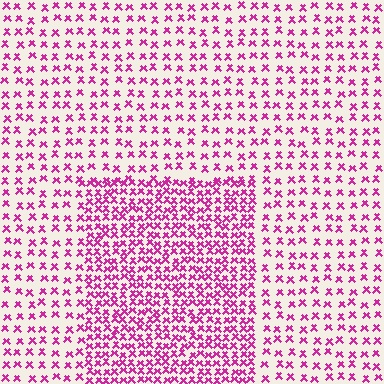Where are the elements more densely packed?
The elements are more densely packed inside the rectangle boundary.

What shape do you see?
I see a rectangle.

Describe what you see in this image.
The image contains small magenta elements arranged at two different densities. A rectangle-shaped region is visible where the elements are more densely packed than the surrounding area.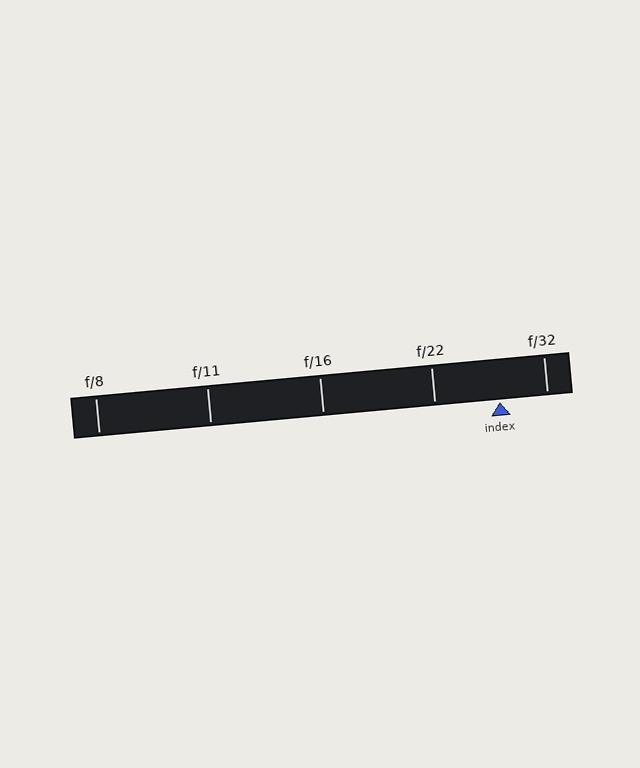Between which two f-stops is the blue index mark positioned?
The index mark is between f/22 and f/32.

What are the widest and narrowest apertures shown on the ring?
The widest aperture shown is f/8 and the narrowest is f/32.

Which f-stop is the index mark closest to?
The index mark is closest to f/32.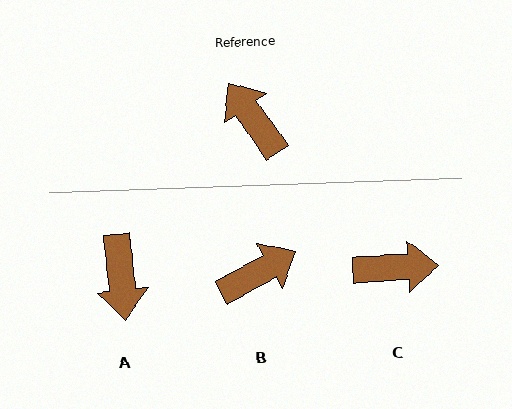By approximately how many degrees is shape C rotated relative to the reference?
Approximately 122 degrees clockwise.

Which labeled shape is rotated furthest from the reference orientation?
A, about 151 degrees away.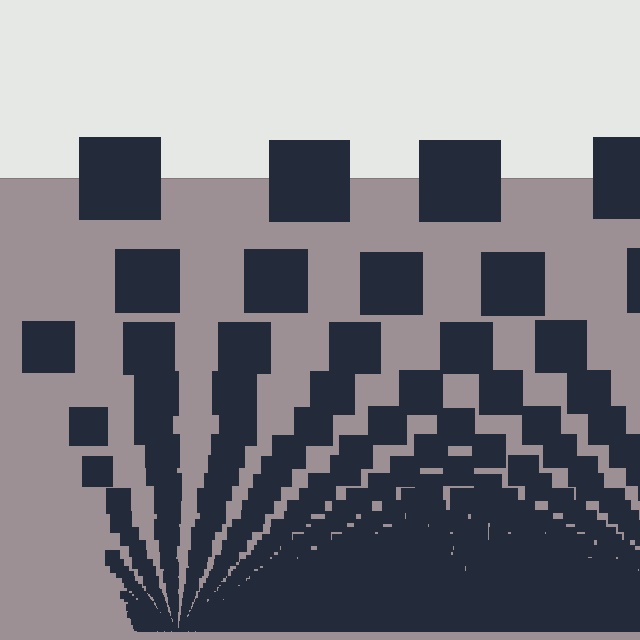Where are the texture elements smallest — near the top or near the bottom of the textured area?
Near the bottom.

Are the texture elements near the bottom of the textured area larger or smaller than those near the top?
Smaller. The gradient is inverted — elements near the bottom are smaller and denser.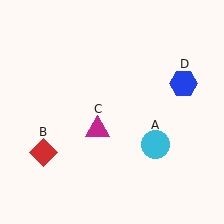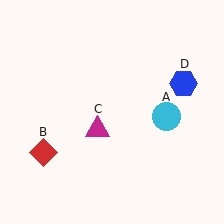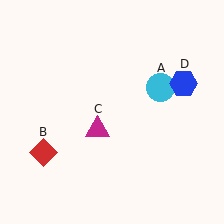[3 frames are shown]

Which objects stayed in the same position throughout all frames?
Red diamond (object B) and magenta triangle (object C) and blue hexagon (object D) remained stationary.